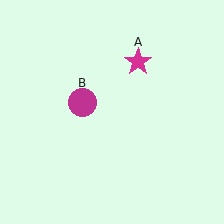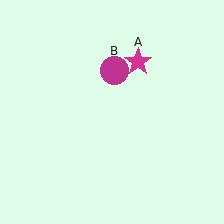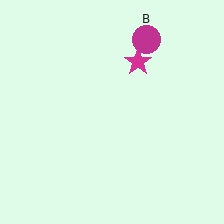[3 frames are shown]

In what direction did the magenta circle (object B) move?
The magenta circle (object B) moved up and to the right.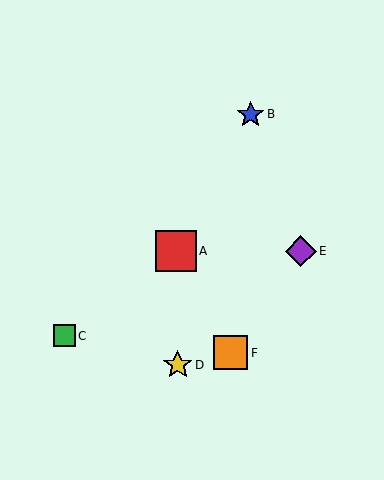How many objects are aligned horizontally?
2 objects (A, E) are aligned horizontally.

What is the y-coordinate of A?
Object A is at y≈251.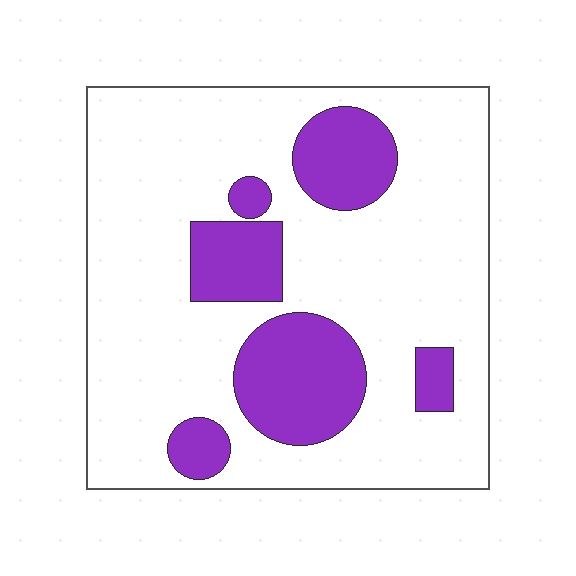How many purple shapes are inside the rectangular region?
6.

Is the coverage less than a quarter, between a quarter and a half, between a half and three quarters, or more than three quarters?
Less than a quarter.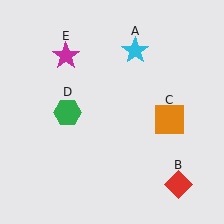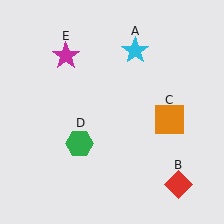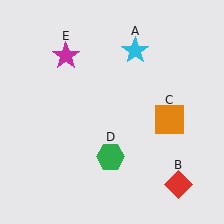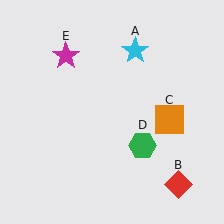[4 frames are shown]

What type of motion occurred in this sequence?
The green hexagon (object D) rotated counterclockwise around the center of the scene.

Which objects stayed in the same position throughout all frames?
Cyan star (object A) and red diamond (object B) and orange square (object C) and magenta star (object E) remained stationary.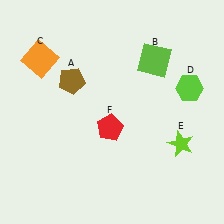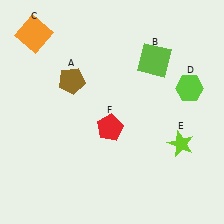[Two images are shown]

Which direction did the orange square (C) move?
The orange square (C) moved up.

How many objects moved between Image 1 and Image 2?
1 object moved between the two images.